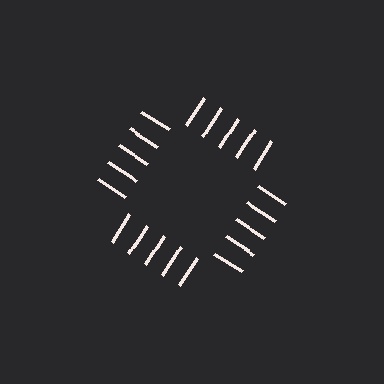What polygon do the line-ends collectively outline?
An illusory square — the line segments terminate on its edges but no continuous stroke is drawn.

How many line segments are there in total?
20 — 5 along each of the 4 edges.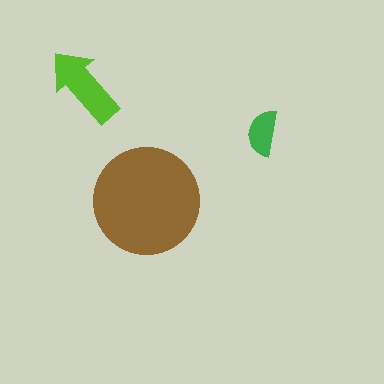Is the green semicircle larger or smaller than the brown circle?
Smaller.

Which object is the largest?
The brown circle.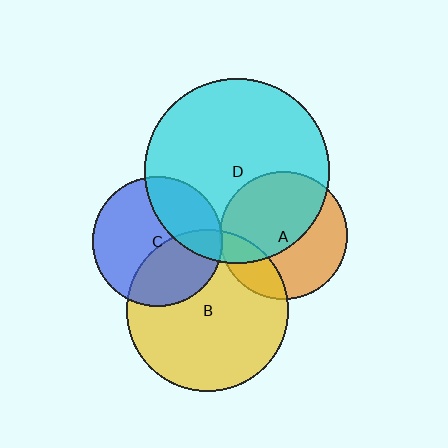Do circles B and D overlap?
Yes.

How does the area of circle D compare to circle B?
Approximately 1.3 times.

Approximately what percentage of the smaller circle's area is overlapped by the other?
Approximately 10%.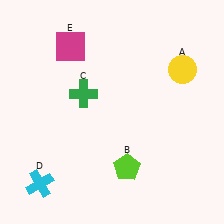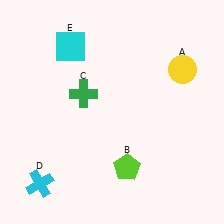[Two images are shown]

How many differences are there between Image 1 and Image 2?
There is 1 difference between the two images.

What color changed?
The square (E) changed from magenta in Image 1 to cyan in Image 2.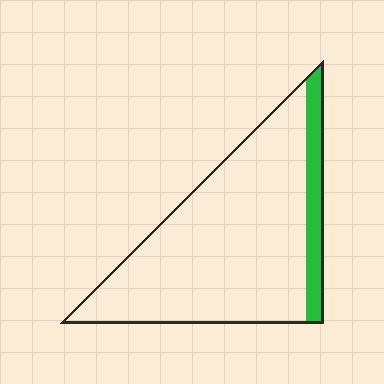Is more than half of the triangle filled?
No.